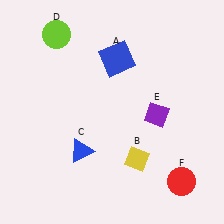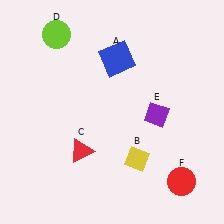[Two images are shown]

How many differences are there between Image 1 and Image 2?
There is 1 difference between the two images.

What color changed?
The triangle (C) changed from blue in Image 1 to red in Image 2.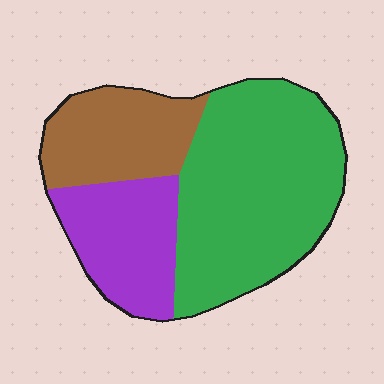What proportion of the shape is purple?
Purple covers about 25% of the shape.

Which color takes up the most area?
Green, at roughly 55%.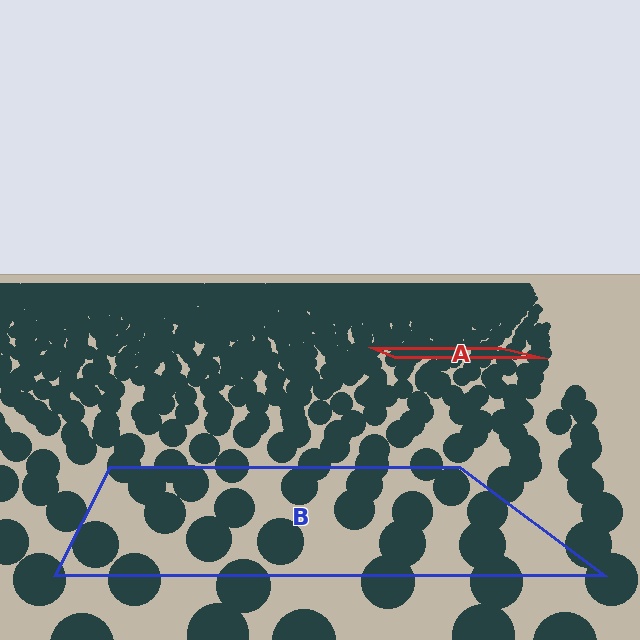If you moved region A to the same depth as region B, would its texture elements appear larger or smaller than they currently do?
They would appear larger. At a closer depth, the same texture elements are projected at a bigger on-screen size.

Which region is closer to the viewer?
Region B is closer. The texture elements there are larger and more spread out.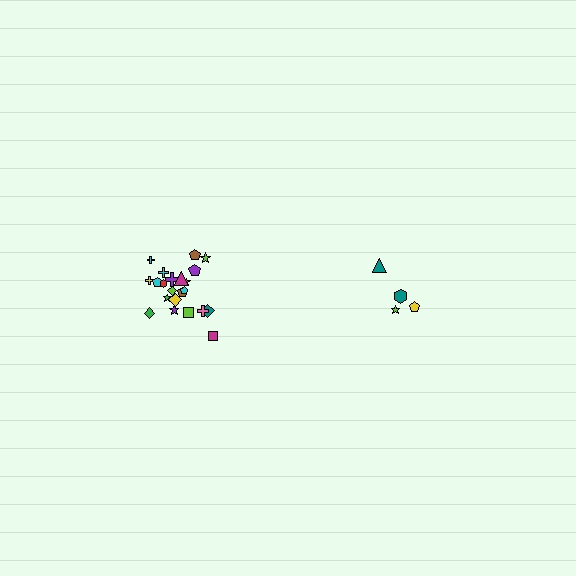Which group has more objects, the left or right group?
The left group.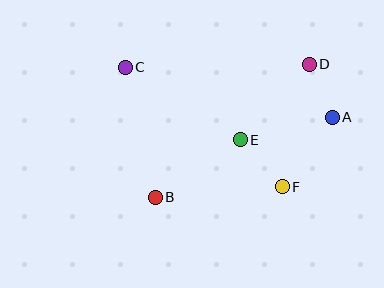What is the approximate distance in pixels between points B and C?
The distance between B and C is approximately 134 pixels.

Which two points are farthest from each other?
Points A and C are farthest from each other.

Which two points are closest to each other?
Points A and D are closest to each other.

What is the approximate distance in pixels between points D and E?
The distance between D and E is approximately 103 pixels.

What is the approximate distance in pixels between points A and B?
The distance between A and B is approximately 194 pixels.